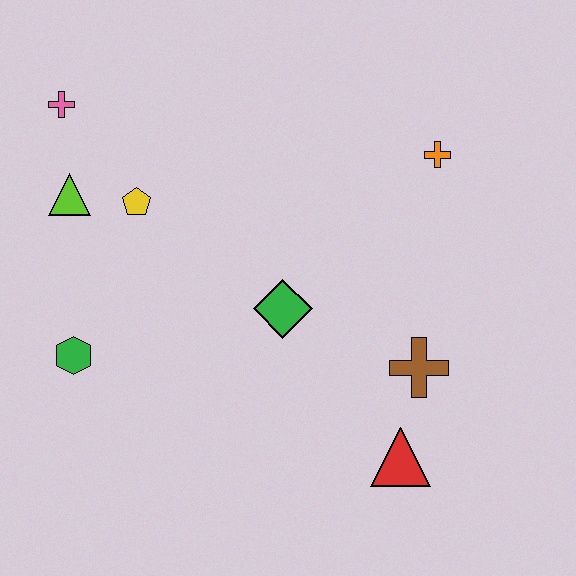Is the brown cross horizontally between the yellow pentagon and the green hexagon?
No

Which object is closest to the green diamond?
The brown cross is closest to the green diamond.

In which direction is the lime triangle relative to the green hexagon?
The lime triangle is above the green hexagon.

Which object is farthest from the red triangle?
The pink cross is farthest from the red triangle.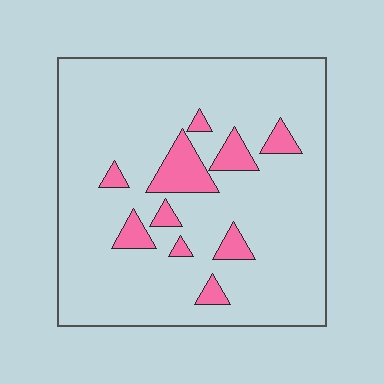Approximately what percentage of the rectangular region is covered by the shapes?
Approximately 10%.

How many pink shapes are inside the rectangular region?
10.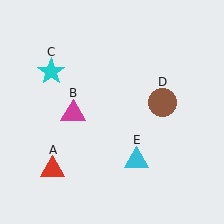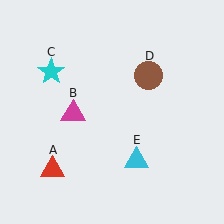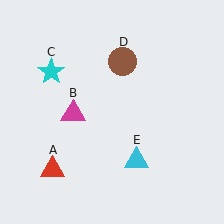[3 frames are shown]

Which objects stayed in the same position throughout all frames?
Red triangle (object A) and magenta triangle (object B) and cyan star (object C) and cyan triangle (object E) remained stationary.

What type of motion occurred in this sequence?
The brown circle (object D) rotated counterclockwise around the center of the scene.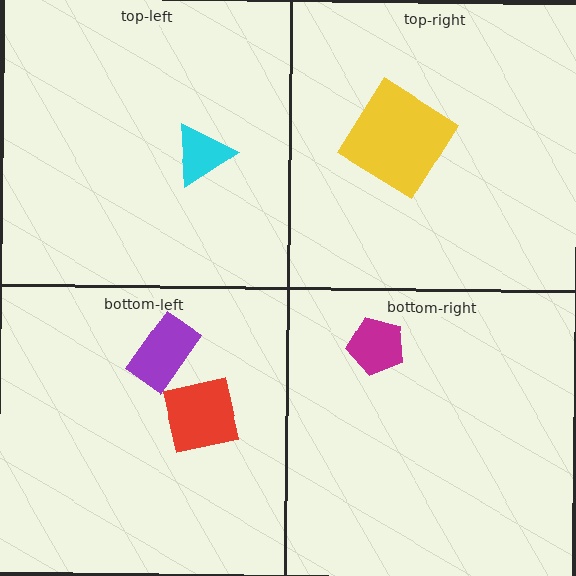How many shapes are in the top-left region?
1.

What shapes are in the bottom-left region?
The purple rectangle, the red square.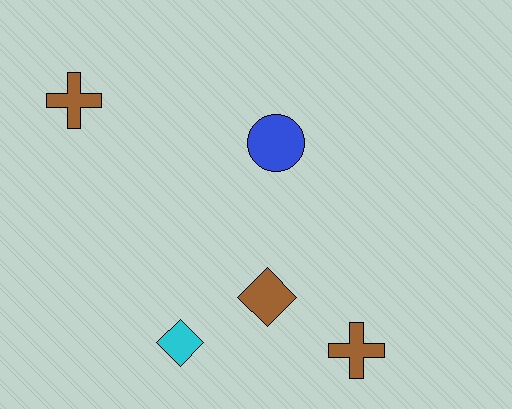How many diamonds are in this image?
There are 2 diamonds.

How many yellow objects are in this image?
There are no yellow objects.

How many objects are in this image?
There are 5 objects.